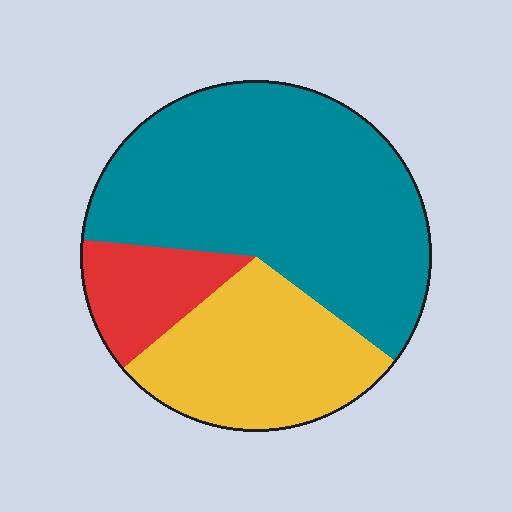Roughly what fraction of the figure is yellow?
Yellow takes up between a quarter and a half of the figure.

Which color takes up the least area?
Red, at roughly 15%.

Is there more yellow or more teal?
Teal.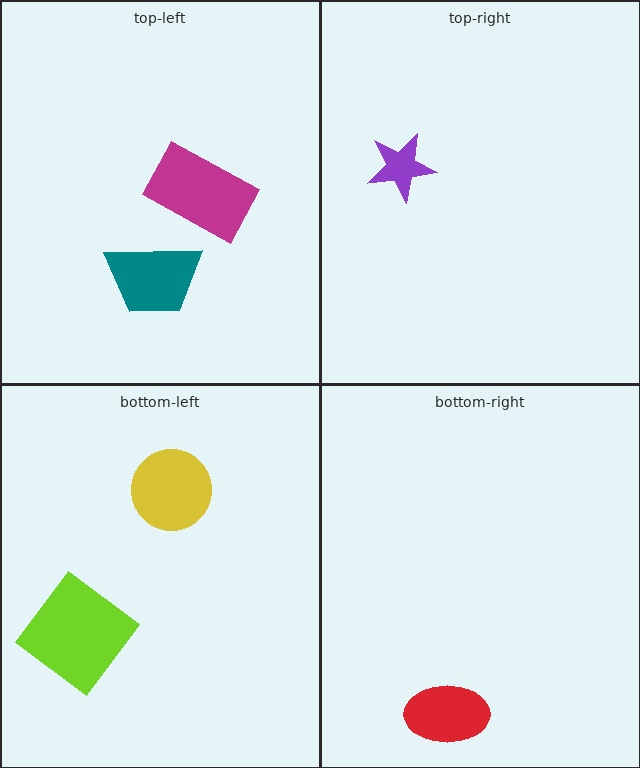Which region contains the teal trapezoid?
The top-left region.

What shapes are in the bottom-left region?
The yellow circle, the lime diamond.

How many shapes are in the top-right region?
1.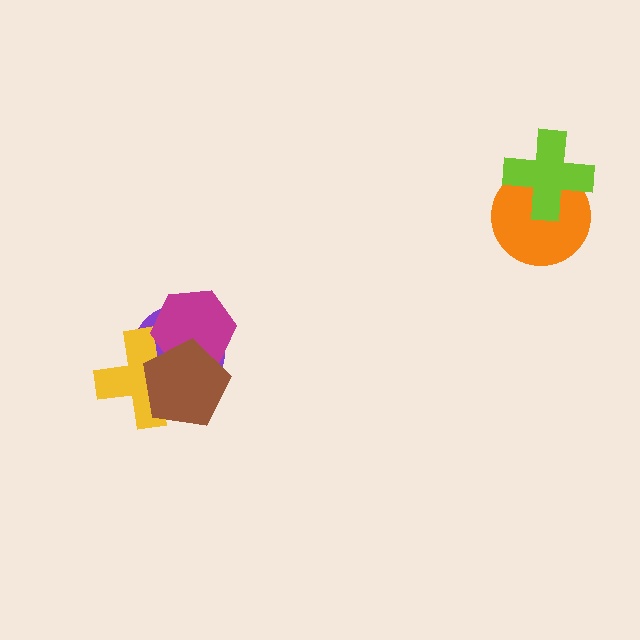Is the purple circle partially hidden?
Yes, it is partially covered by another shape.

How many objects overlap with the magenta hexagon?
3 objects overlap with the magenta hexagon.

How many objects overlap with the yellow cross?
3 objects overlap with the yellow cross.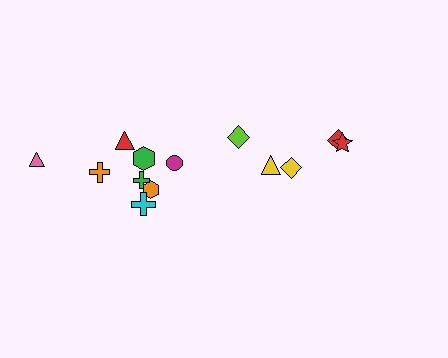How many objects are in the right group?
There are 5 objects.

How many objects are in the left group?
There are 8 objects.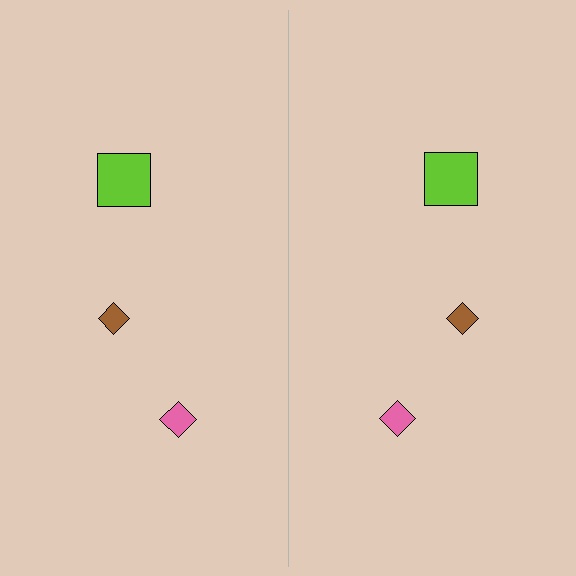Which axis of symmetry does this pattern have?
The pattern has a vertical axis of symmetry running through the center of the image.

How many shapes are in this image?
There are 6 shapes in this image.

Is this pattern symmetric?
Yes, this pattern has bilateral (reflection) symmetry.